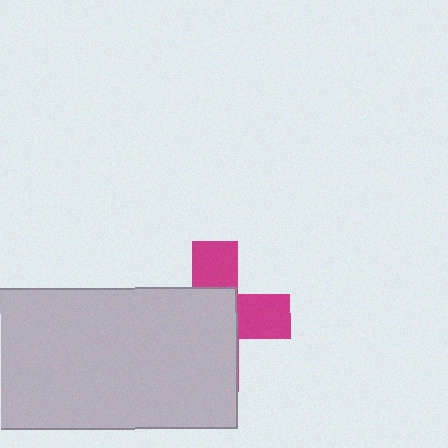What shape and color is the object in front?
The object in front is a light gray rectangle.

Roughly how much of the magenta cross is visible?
A small part of it is visible (roughly 39%).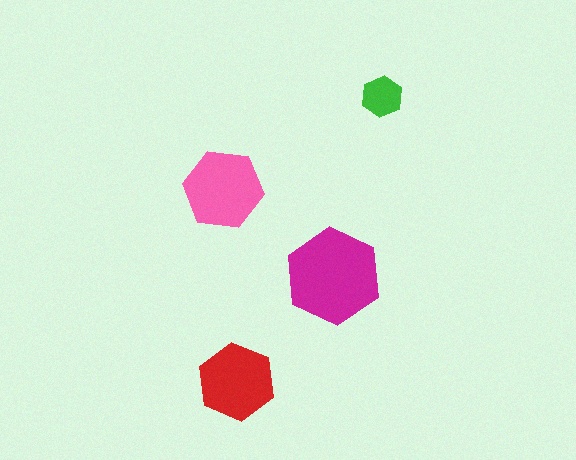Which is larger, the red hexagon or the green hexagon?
The red one.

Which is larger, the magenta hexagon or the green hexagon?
The magenta one.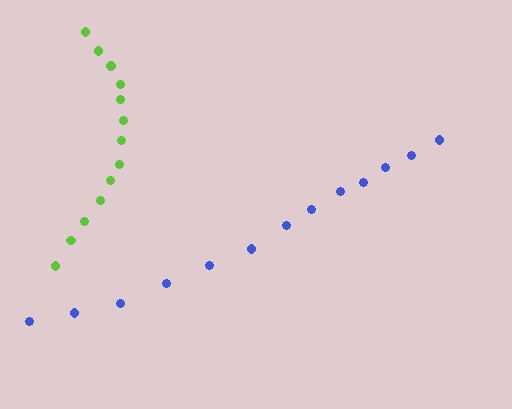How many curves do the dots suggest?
There are 2 distinct paths.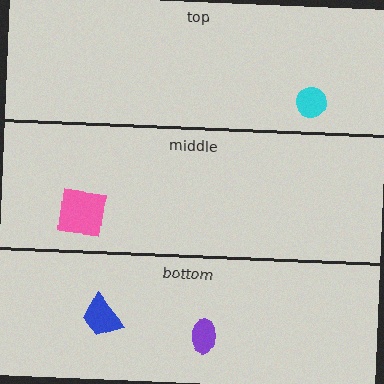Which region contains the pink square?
The middle region.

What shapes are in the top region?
The cyan circle.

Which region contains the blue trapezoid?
The bottom region.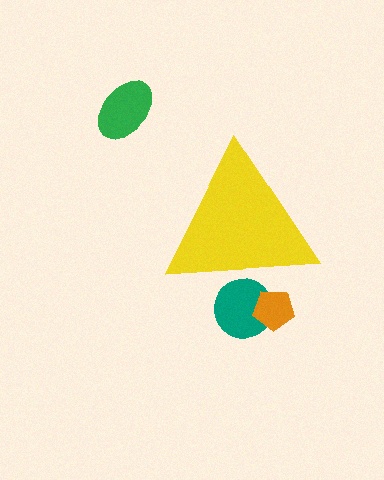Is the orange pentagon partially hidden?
Yes, the orange pentagon is partially hidden behind the yellow triangle.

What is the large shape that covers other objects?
A yellow triangle.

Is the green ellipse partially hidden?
No, the green ellipse is fully visible.